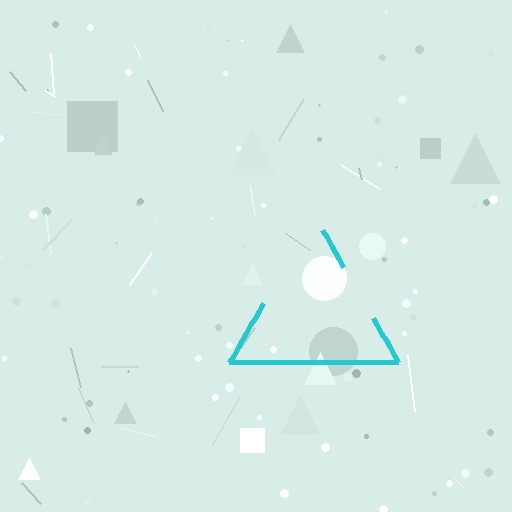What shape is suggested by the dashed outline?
The dashed outline suggests a triangle.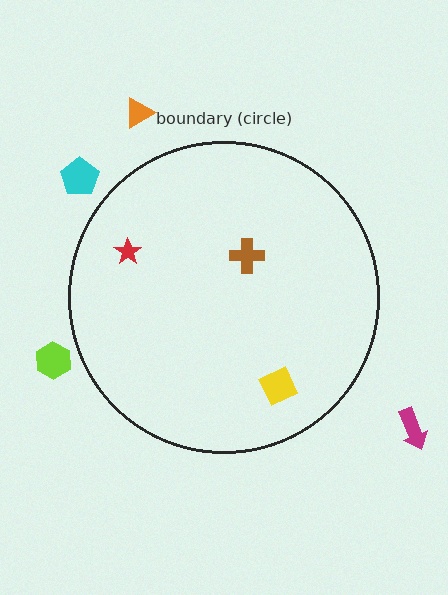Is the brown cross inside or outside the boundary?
Inside.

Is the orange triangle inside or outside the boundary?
Outside.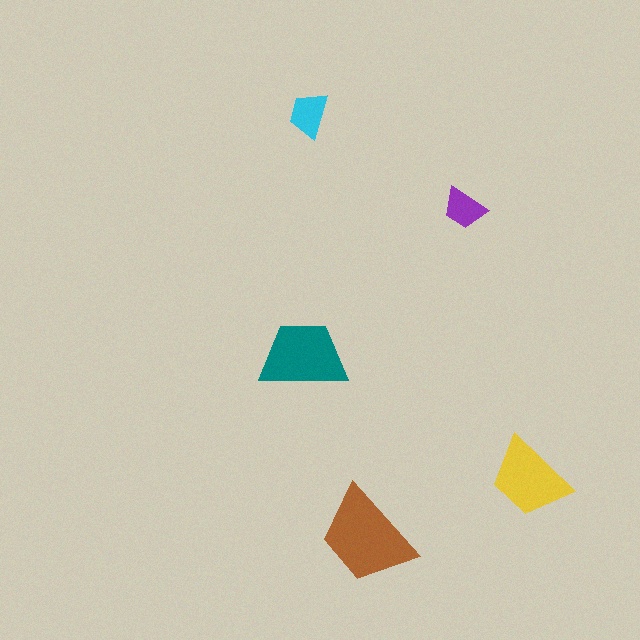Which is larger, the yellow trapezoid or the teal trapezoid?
The teal one.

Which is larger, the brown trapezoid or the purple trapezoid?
The brown one.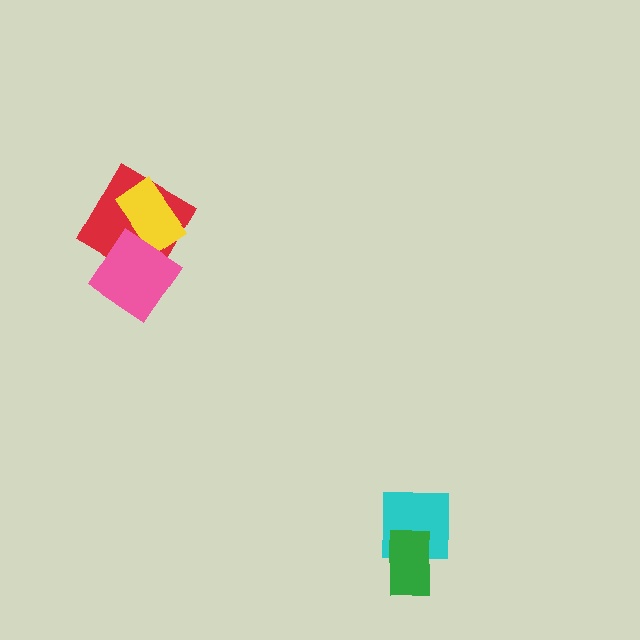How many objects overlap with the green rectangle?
1 object overlaps with the green rectangle.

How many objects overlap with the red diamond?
2 objects overlap with the red diamond.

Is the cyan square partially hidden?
Yes, it is partially covered by another shape.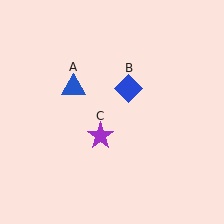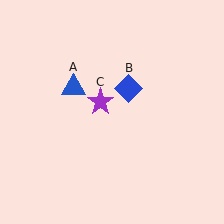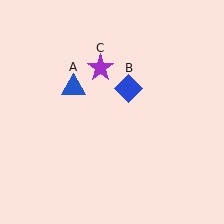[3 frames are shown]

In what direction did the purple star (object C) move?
The purple star (object C) moved up.